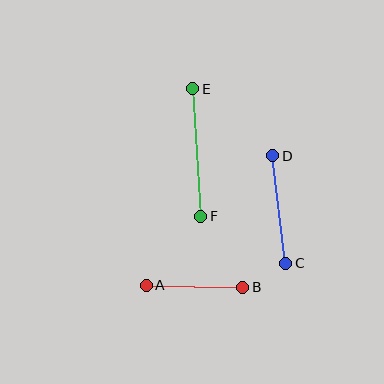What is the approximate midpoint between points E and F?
The midpoint is at approximately (197, 153) pixels.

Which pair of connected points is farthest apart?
Points E and F are farthest apart.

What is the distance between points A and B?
The distance is approximately 97 pixels.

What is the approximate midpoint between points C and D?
The midpoint is at approximately (279, 209) pixels.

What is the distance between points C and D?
The distance is approximately 108 pixels.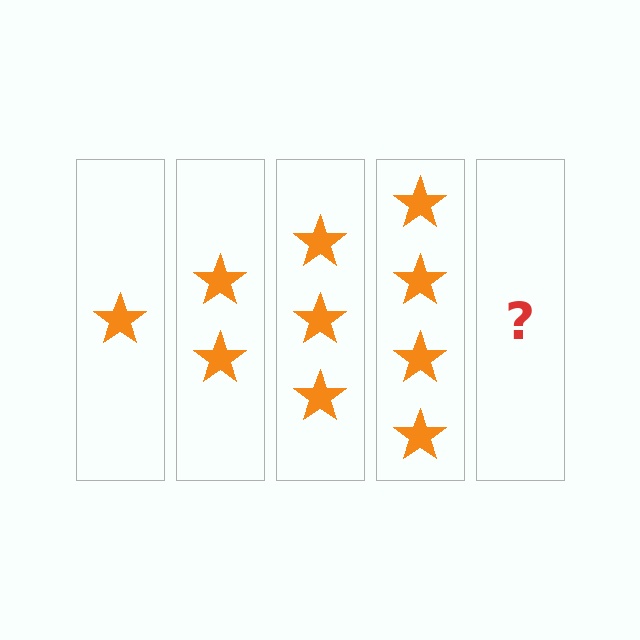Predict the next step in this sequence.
The next step is 5 stars.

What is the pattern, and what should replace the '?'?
The pattern is that each step adds one more star. The '?' should be 5 stars.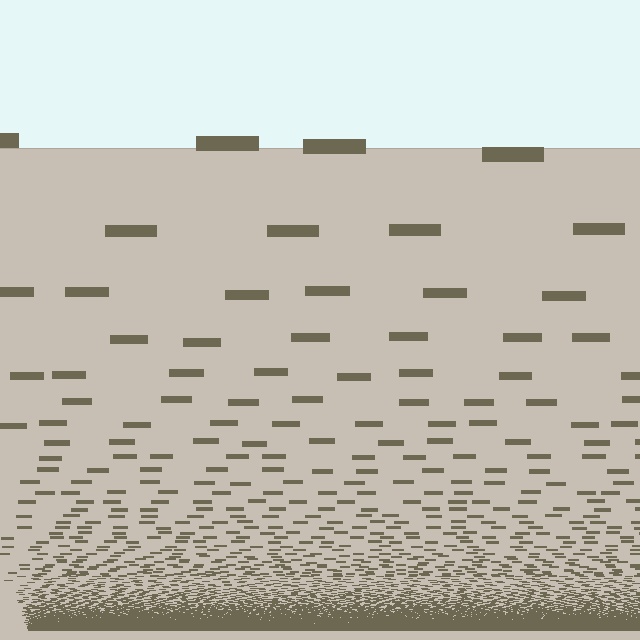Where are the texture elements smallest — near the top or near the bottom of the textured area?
Near the bottom.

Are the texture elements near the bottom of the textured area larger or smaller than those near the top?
Smaller. The gradient is inverted — elements near the bottom are smaller and denser.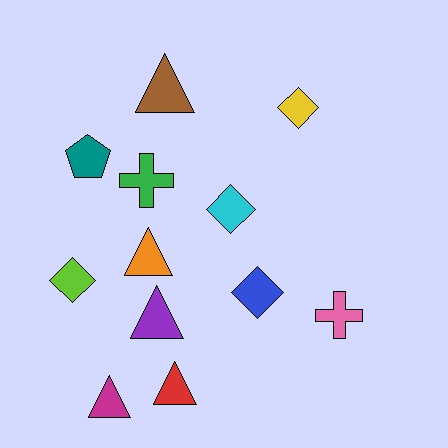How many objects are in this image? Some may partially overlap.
There are 12 objects.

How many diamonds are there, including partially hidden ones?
There are 4 diamonds.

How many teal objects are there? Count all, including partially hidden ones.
There is 1 teal object.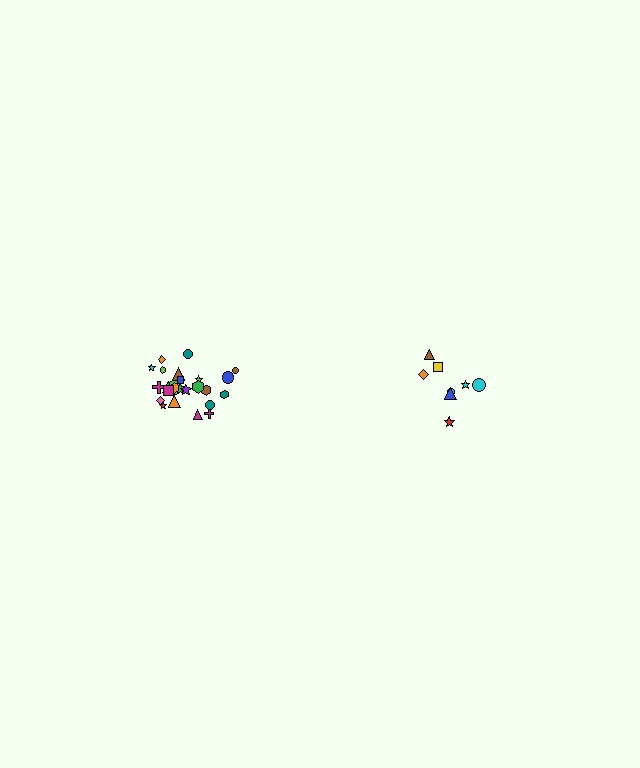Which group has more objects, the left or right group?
The left group.